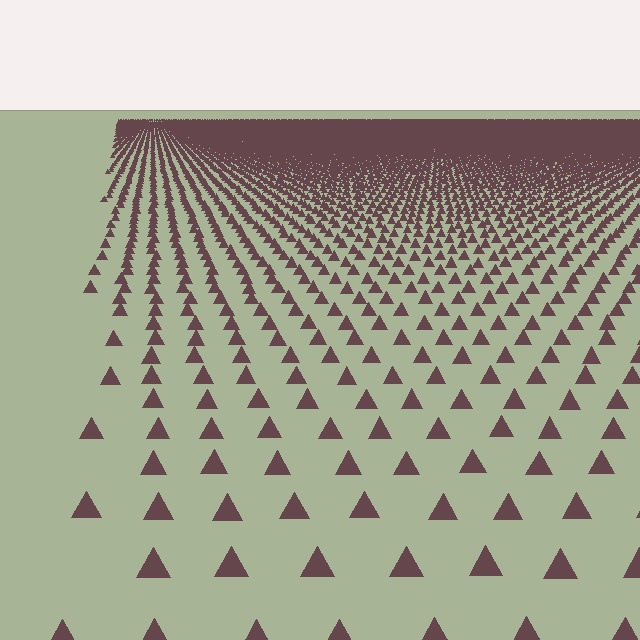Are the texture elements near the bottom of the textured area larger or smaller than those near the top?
Larger. Near the bottom, elements are closer to the viewer and appear at a bigger on-screen size.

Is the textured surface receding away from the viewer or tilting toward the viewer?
The surface is receding away from the viewer. Texture elements get smaller and denser toward the top.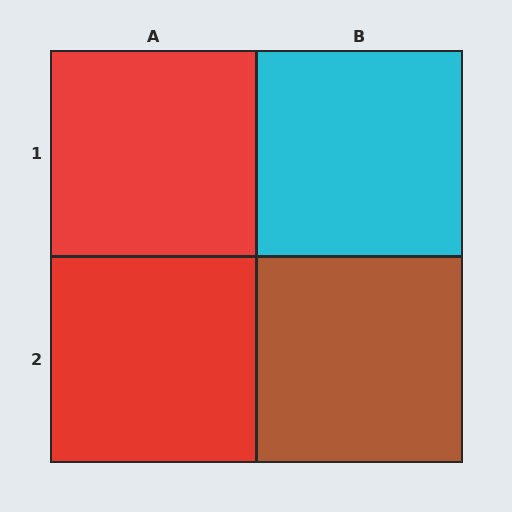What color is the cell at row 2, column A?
Red.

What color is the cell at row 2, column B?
Brown.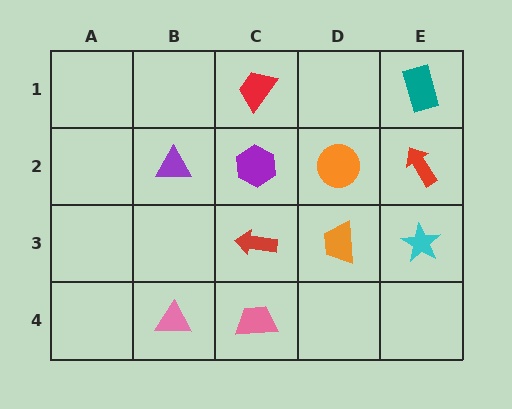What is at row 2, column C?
A purple hexagon.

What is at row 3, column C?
A red arrow.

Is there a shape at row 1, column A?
No, that cell is empty.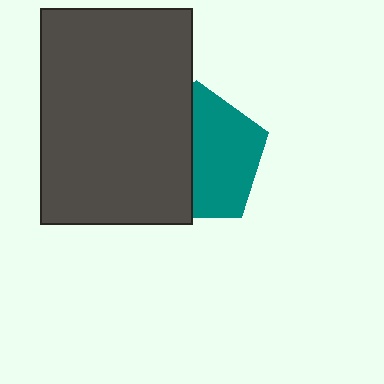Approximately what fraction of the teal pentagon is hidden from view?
Roughly 47% of the teal pentagon is hidden behind the dark gray rectangle.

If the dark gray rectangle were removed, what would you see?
You would see the complete teal pentagon.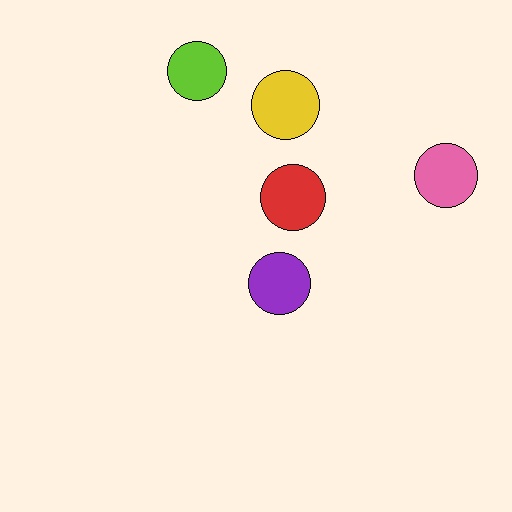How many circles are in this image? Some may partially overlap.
There are 5 circles.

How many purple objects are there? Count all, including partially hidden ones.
There is 1 purple object.